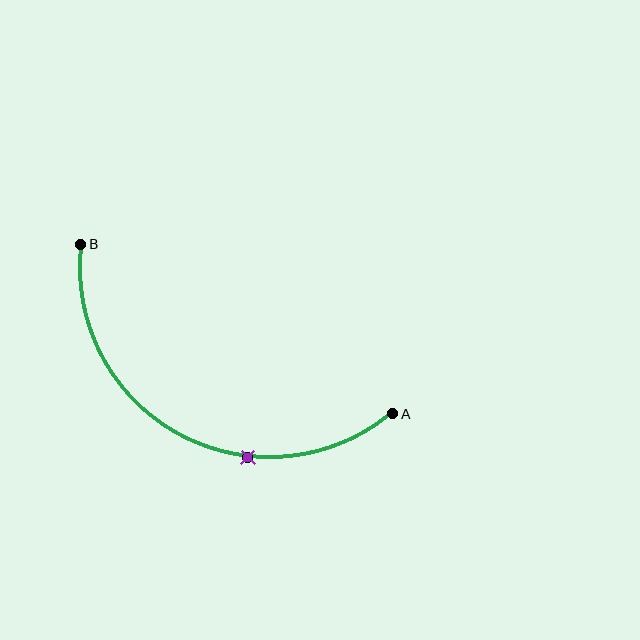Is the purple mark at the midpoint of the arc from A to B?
No. The purple mark lies on the arc but is closer to endpoint A. The arc midpoint would be at the point on the curve equidistant along the arc from both A and B.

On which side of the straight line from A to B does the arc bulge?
The arc bulges below the straight line connecting A and B.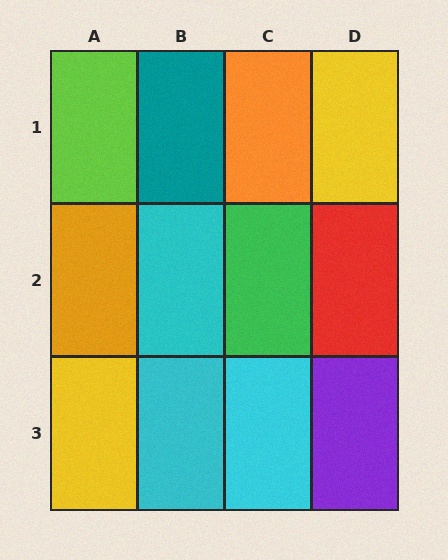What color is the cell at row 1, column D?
Yellow.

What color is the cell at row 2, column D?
Red.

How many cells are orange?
2 cells are orange.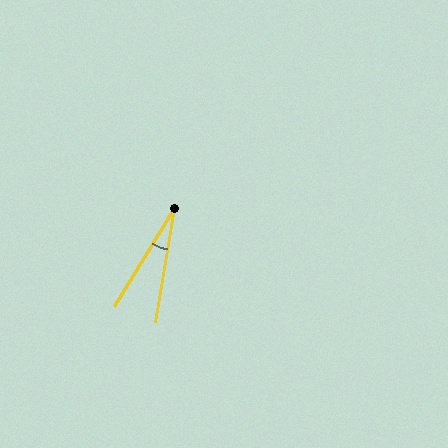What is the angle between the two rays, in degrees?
Approximately 22 degrees.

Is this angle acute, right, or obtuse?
It is acute.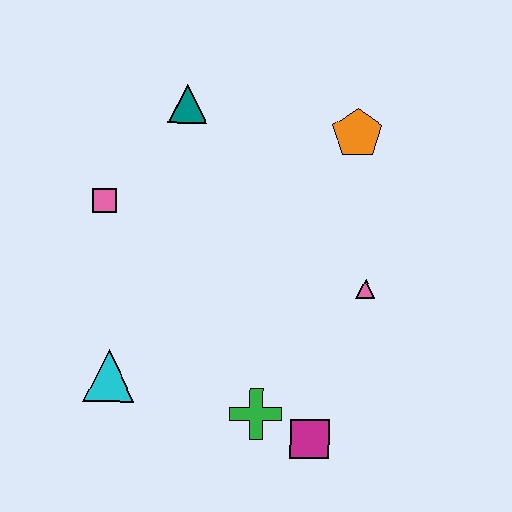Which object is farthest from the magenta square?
The teal triangle is farthest from the magenta square.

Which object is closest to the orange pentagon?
The pink triangle is closest to the orange pentagon.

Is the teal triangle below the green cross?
No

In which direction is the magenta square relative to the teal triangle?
The magenta square is below the teal triangle.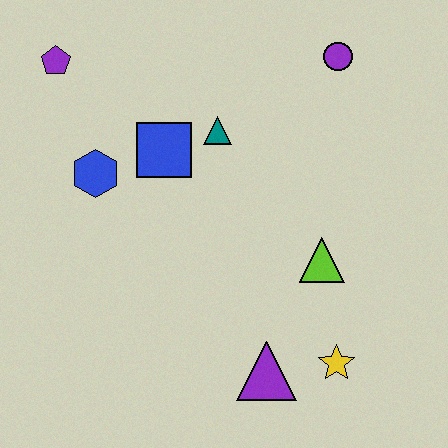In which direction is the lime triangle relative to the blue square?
The lime triangle is to the right of the blue square.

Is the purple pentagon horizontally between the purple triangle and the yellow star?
No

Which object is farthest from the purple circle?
The purple triangle is farthest from the purple circle.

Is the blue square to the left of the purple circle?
Yes